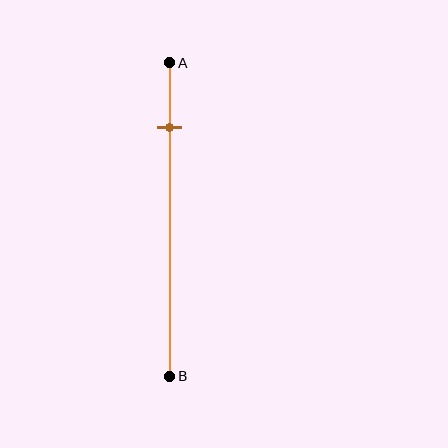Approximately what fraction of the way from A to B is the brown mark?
The brown mark is approximately 20% of the way from A to B.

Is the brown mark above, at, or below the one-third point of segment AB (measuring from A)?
The brown mark is above the one-third point of segment AB.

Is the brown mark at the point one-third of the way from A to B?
No, the mark is at about 20% from A, not at the 33% one-third point.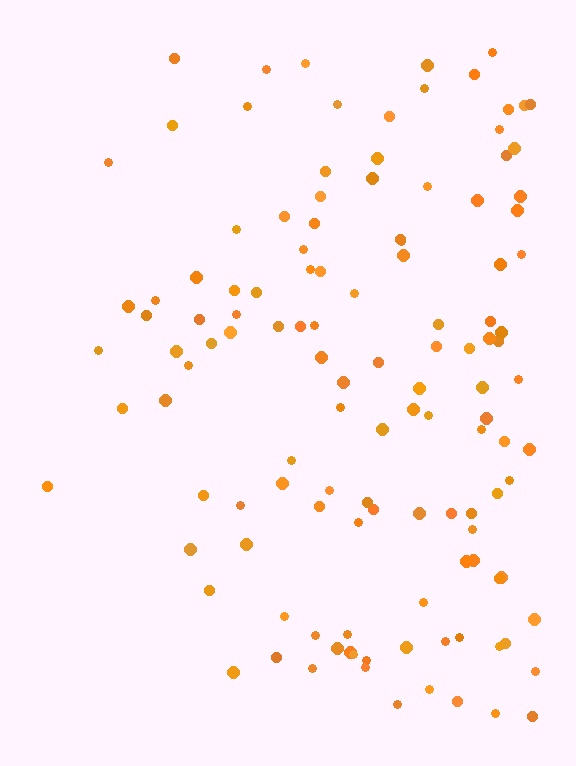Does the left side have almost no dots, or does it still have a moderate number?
Still a moderate number, just noticeably fewer than the right.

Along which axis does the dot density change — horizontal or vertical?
Horizontal.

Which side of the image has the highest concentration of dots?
The right.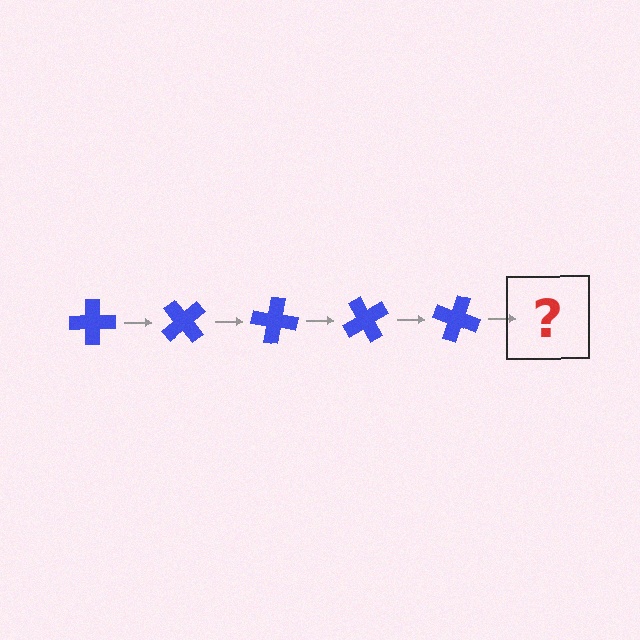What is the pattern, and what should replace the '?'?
The pattern is that the cross rotates 50 degrees each step. The '?' should be a blue cross rotated 250 degrees.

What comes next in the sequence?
The next element should be a blue cross rotated 250 degrees.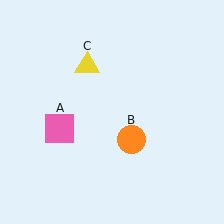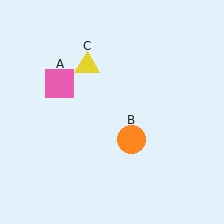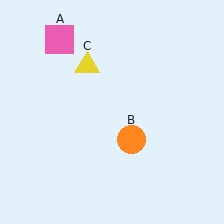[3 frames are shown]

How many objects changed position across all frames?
1 object changed position: pink square (object A).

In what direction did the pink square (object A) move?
The pink square (object A) moved up.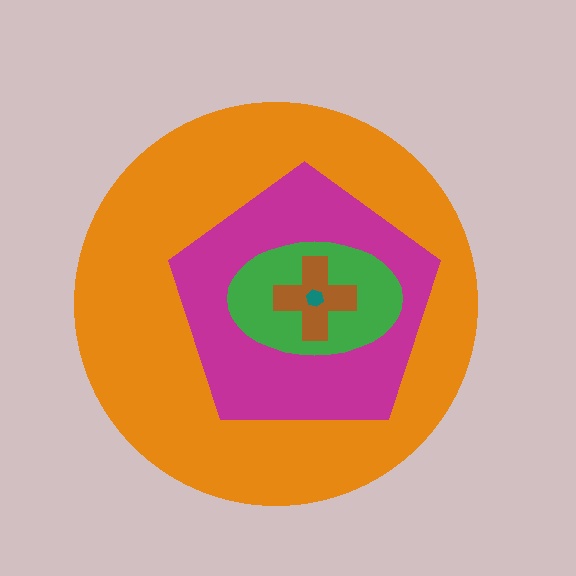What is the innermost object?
The teal hexagon.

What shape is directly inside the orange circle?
The magenta pentagon.